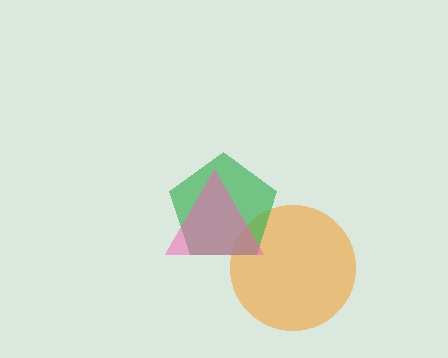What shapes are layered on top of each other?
The layered shapes are: an orange circle, a green pentagon, a pink triangle.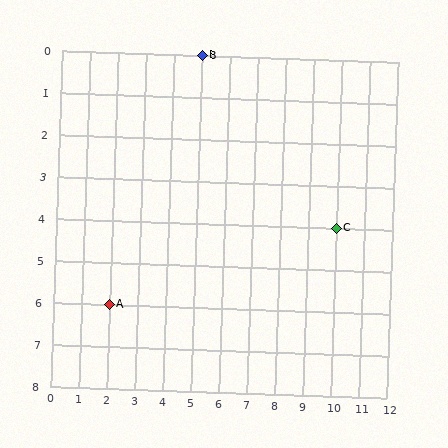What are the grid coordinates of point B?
Point B is at grid coordinates (5, 0).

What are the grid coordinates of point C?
Point C is at grid coordinates (10, 4).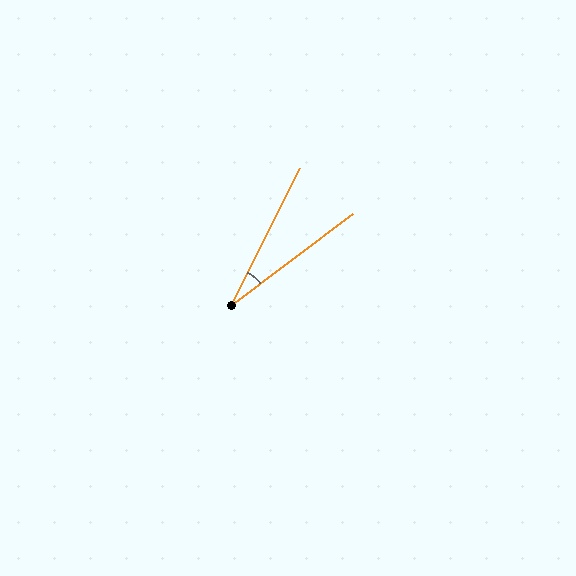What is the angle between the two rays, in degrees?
Approximately 26 degrees.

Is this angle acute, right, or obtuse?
It is acute.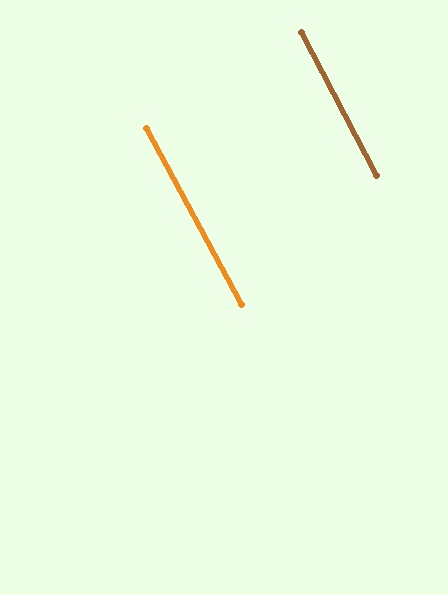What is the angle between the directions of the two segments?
Approximately 1 degree.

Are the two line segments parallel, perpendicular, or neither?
Parallel — their directions differ by only 0.6°.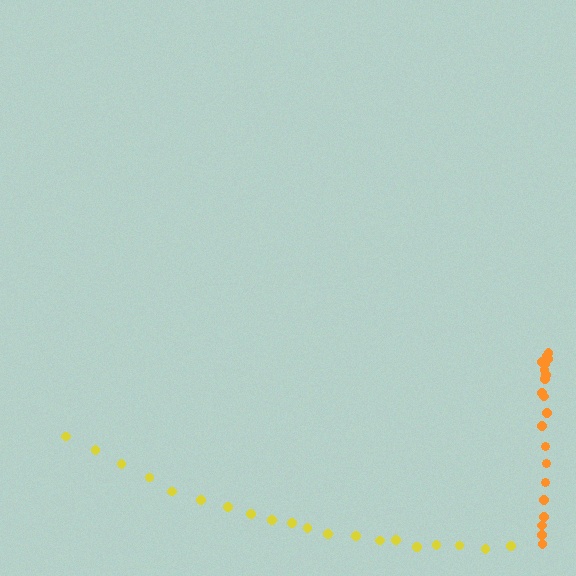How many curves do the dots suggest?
There are 2 distinct paths.